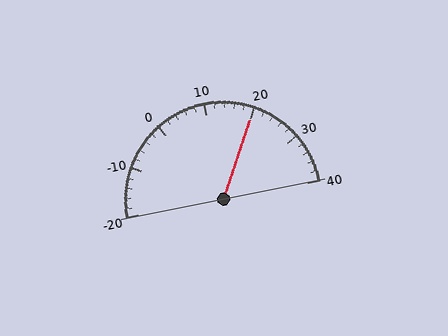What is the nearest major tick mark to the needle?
The nearest major tick mark is 20.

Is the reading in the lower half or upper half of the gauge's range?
The reading is in the upper half of the range (-20 to 40).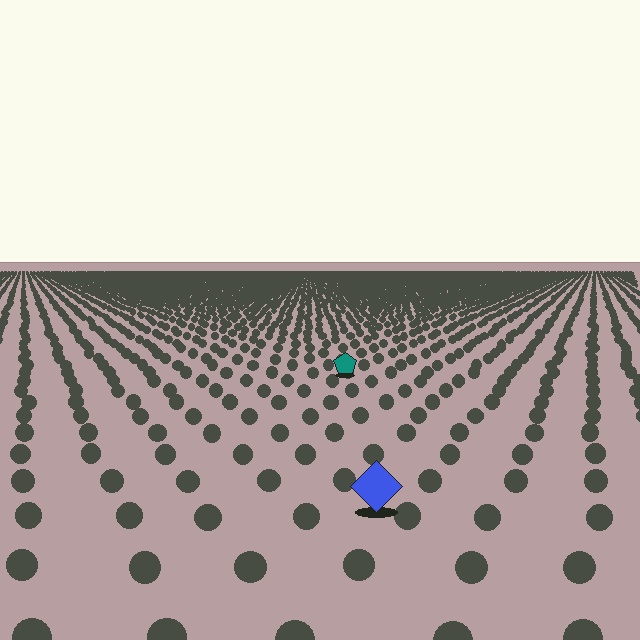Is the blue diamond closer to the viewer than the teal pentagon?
Yes. The blue diamond is closer — you can tell from the texture gradient: the ground texture is coarser near it.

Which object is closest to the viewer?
The blue diamond is closest. The texture marks near it are larger and more spread out.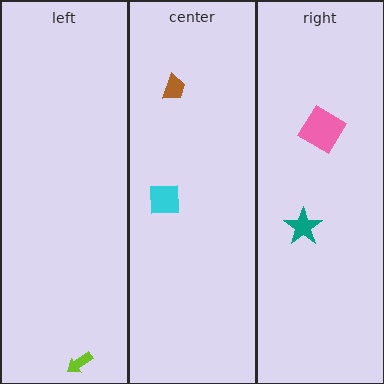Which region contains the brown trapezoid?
The center region.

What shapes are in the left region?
The lime arrow.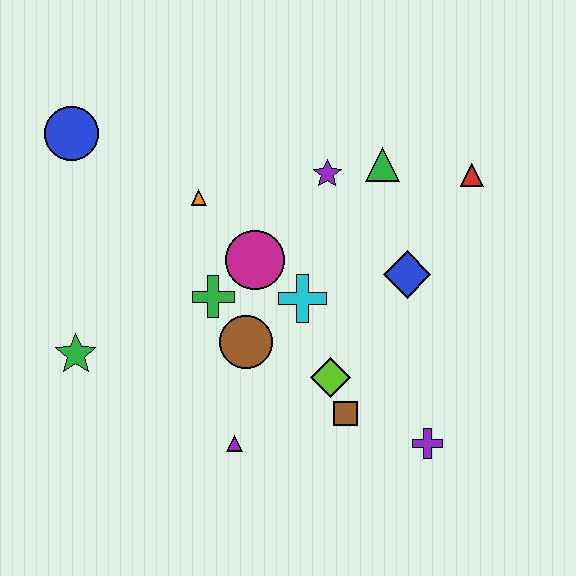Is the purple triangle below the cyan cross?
Yes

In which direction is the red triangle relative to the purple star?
The red triangle is to the right of the purple star.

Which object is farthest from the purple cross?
The blue circle is farthest from the purple cross.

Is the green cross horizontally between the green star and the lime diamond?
Yes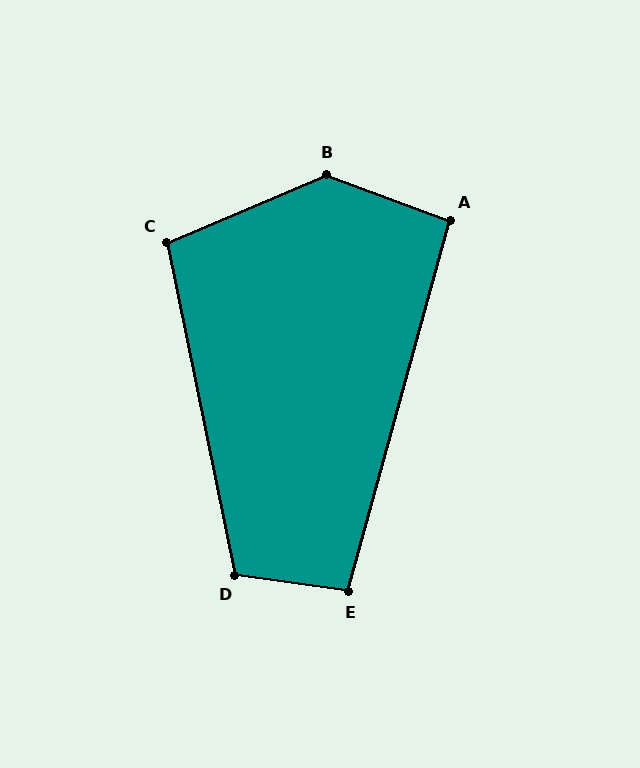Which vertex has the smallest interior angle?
A, at approximately 95 degrees.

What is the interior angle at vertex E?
Approximately 97 degrees (obtuse).